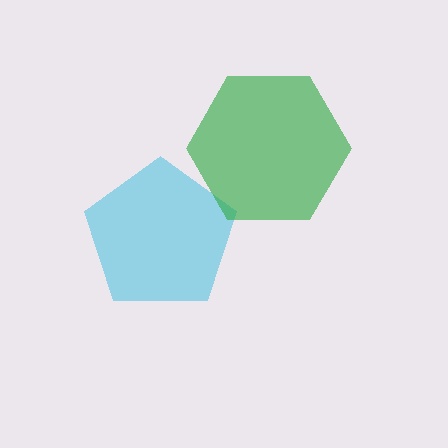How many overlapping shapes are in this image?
There are 2 overlapping shapes in the image.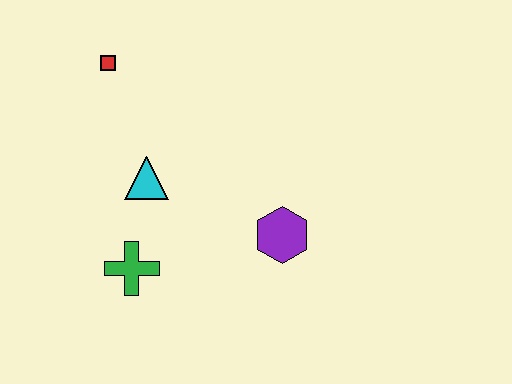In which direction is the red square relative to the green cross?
The red square is above the green cross.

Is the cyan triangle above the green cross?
Yes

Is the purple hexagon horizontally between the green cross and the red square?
No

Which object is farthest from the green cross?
The red square is farthest from the green cross.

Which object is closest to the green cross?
The cyan triangle is closest to the green cross.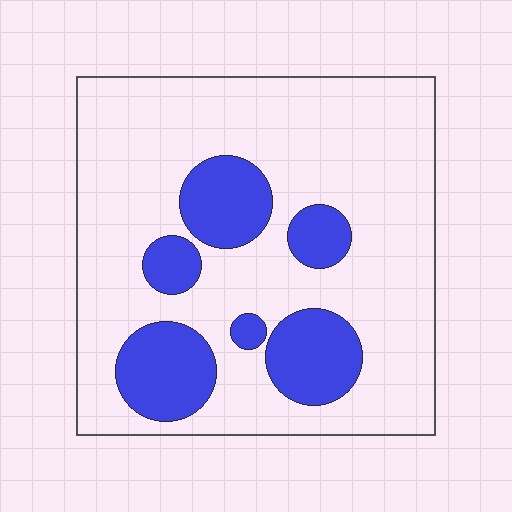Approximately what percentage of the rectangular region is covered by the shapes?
Approximately 25%.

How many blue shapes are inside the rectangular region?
6.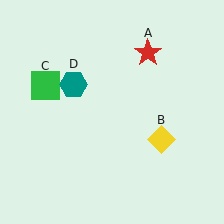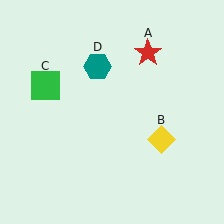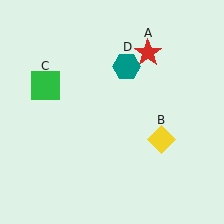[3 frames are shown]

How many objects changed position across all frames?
1 object changed position: teal hexagon (object D).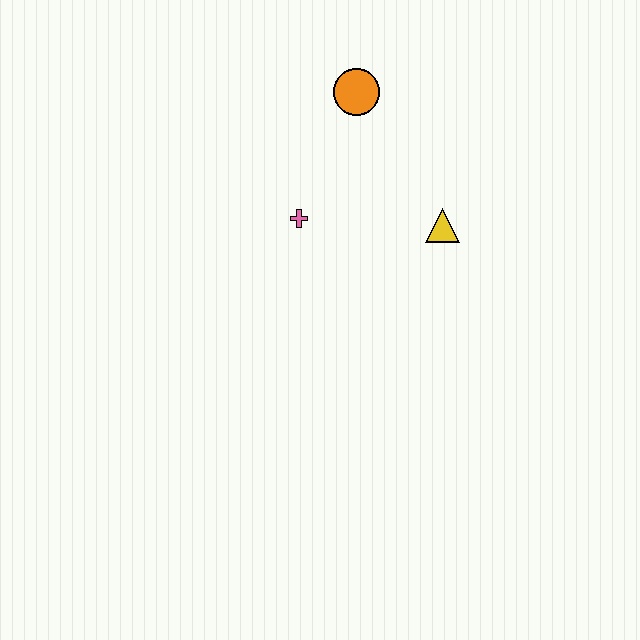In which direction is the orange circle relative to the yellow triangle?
The orange circle is above the yellow triangle.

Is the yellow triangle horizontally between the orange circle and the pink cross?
No